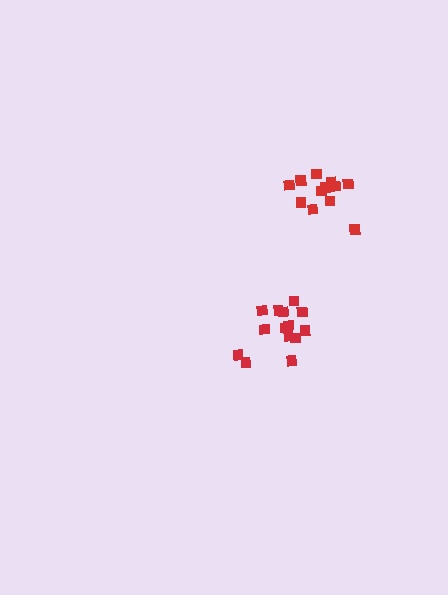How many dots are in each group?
Group 1: 12 dots, Group 2: 14 dots (26 total).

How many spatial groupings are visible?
There are 2 spatial groupings.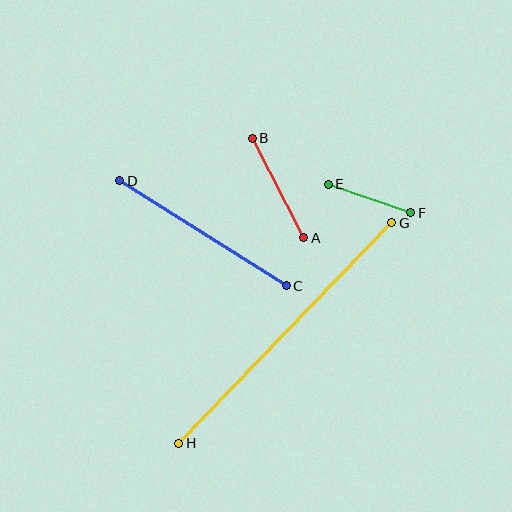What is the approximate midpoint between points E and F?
The midpoint is at approximately (370, 199) pixels.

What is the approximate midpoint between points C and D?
The midpoint is at approximately (203, 233) pixels.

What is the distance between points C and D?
The distance is approximately 197 pixels.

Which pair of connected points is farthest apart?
Points G and H are farthest apart.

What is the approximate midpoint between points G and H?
The midpoint is at approximately (285, 333) pixels.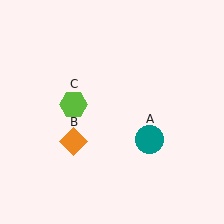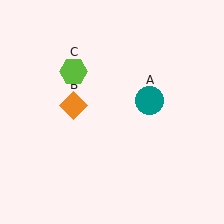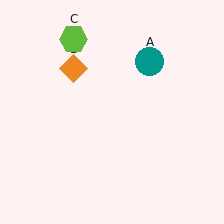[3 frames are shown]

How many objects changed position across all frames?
3 objects changed position: teal circle (object A), orange diamond (object B), lime hexagon (object C).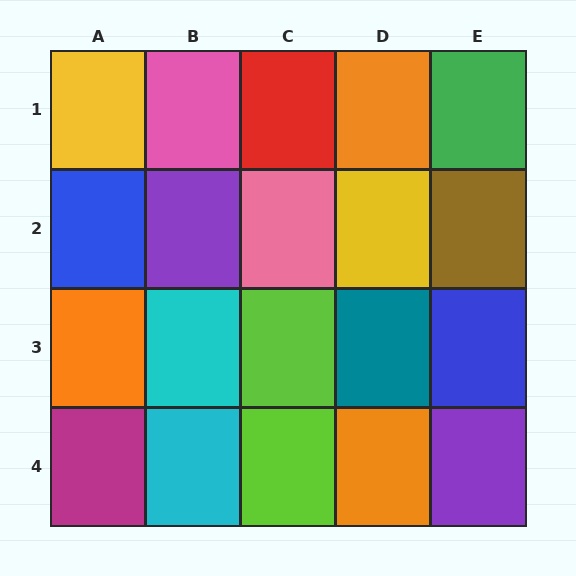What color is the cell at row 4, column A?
Magenta.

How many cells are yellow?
2 cells are yellow.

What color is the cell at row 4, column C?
Lime.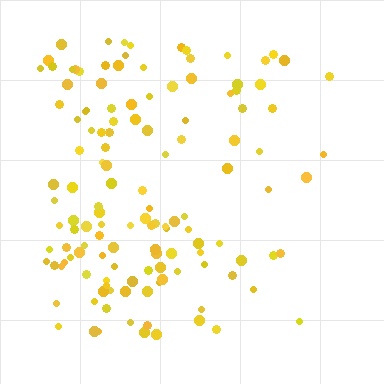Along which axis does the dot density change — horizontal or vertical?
Horizontal.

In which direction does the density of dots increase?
From right to left, with the left side densest.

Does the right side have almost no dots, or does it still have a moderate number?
Still a moderate number, just noticeably fewer than the left.